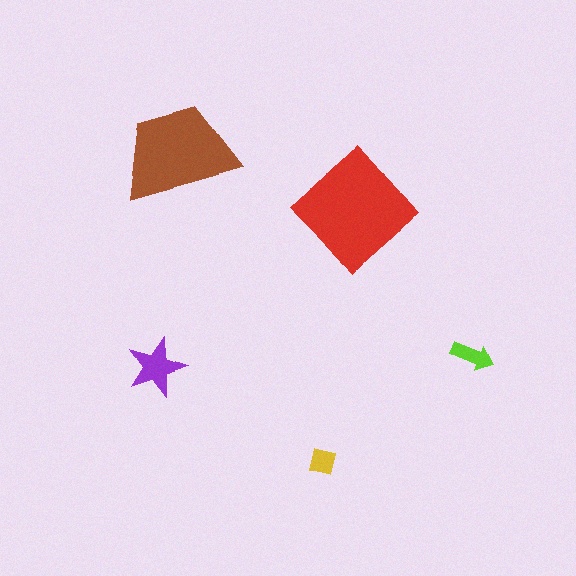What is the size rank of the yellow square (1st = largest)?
5th.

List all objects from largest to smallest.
The red diamond, the brown trapezoid, the purple star, the lime arrow, the yellow square.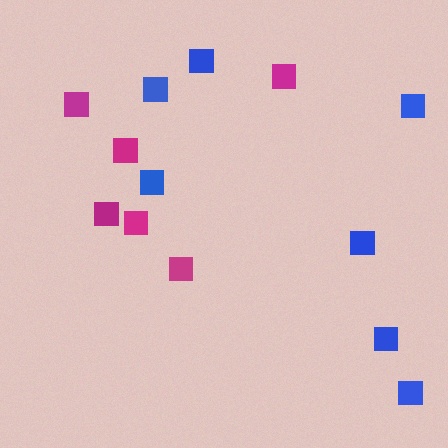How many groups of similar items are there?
There are 2 groups: one group of magenta squares (6) and one group of blue squares (7).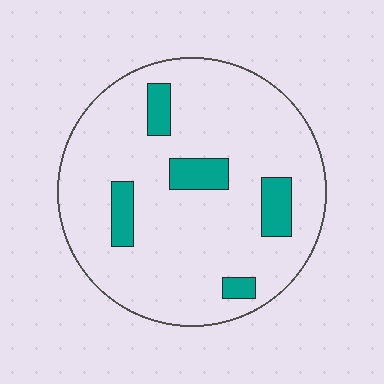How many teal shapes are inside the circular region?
5.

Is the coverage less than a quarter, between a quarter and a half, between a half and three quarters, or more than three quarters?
Less than a quarter.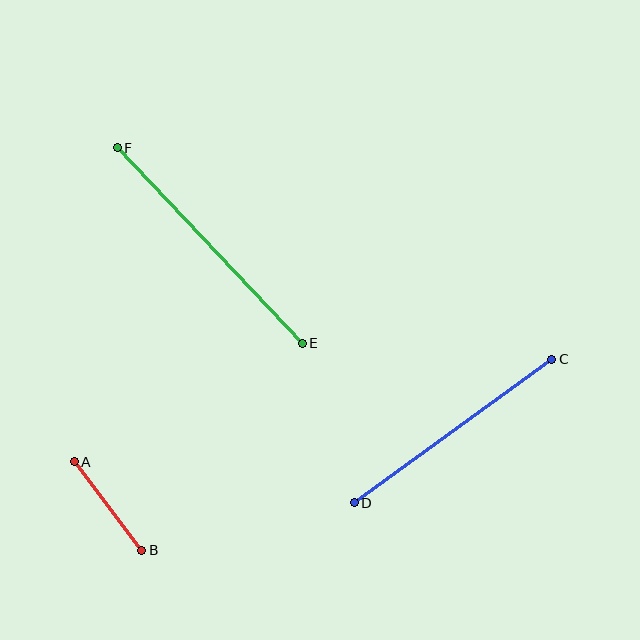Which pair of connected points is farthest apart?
Points E and F are farthest apart.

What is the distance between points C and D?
The distance is approximately 244 pixels.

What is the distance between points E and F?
The distance is approximately 269 pixels.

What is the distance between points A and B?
The distance is approximately 111 pixels.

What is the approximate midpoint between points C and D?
The midpoint is at approximately (453, 431) pixels.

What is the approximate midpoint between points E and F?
The midpoint is at approximately (210, 246) pixels.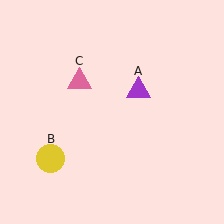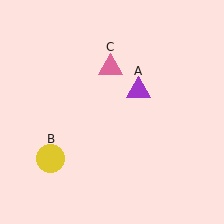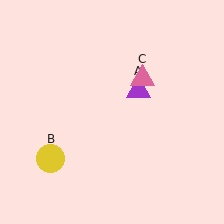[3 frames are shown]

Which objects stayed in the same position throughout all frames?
Purple triangle (object A) and yellow circle (object B) remained stationary.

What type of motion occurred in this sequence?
The pink triangle (object C) rotated clockwise around the center of the scene.